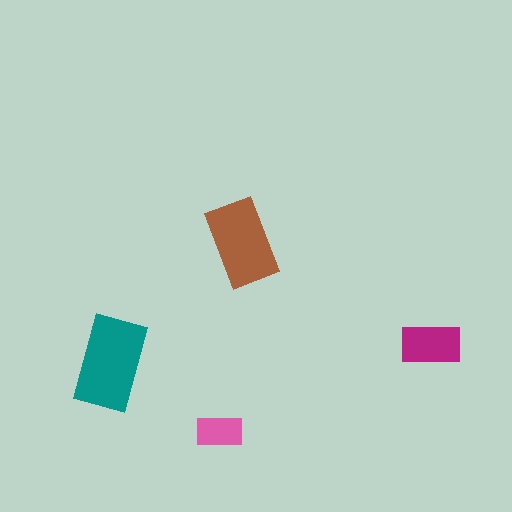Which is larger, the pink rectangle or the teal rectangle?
The teal one.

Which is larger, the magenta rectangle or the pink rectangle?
The magenta one.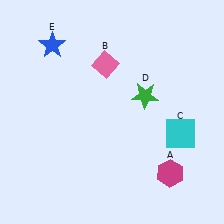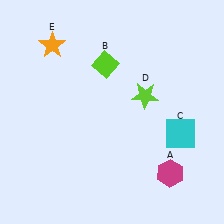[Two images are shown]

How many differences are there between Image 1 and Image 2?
There are 3 differences between the two images.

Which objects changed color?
B changed from pink to lime. D changed from green to lime. E changed from blue to orange.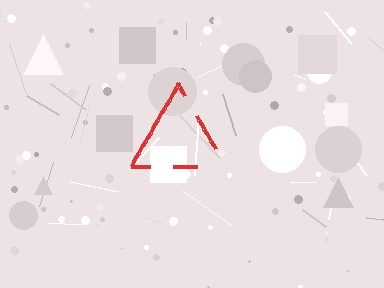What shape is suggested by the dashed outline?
The dashed outline suggests a triangle.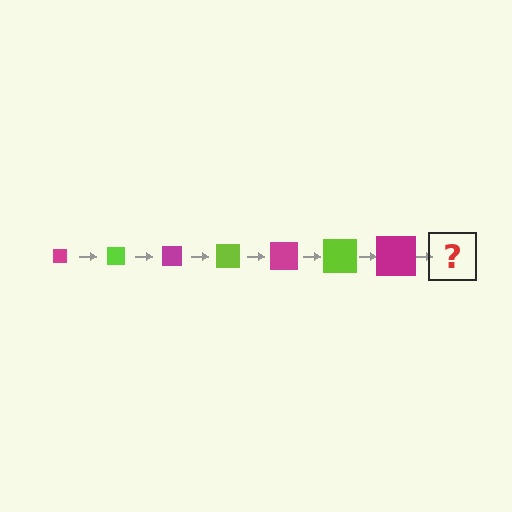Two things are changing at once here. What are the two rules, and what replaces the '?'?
The two rules are that the square grows larger each step and the color cycles through magenta and lime. The '?' should be a lime square, larger than the previous one.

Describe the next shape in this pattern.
It should be a lime square, larger than the previous one.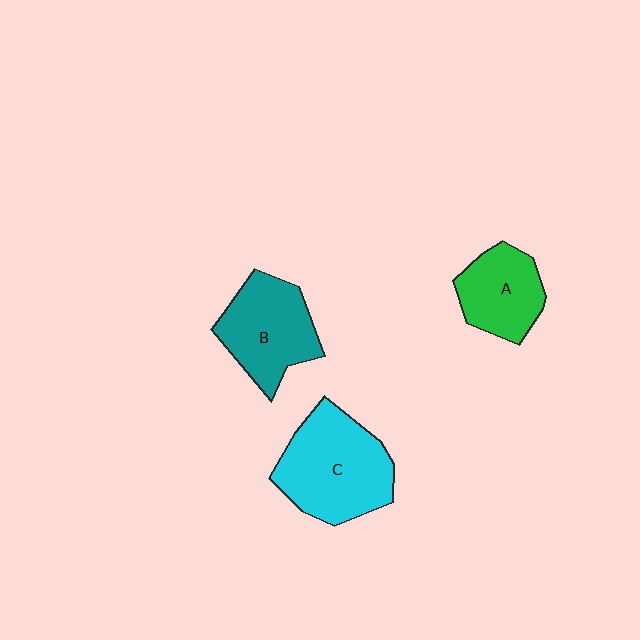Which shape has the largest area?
Shape C (cyan).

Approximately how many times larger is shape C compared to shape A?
Approximately 1.6 times.